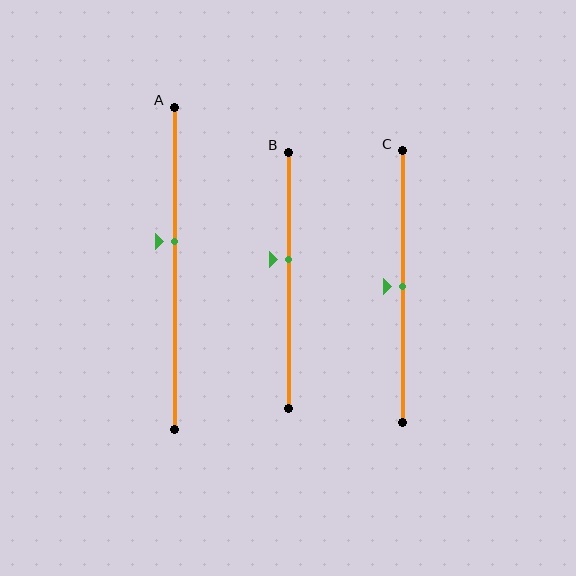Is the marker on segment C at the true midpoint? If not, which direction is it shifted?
Yes, the marker on segment C is at the true midpoint.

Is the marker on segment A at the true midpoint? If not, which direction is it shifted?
No, the marker on segment A is shifted upward by about 8% of the segment length.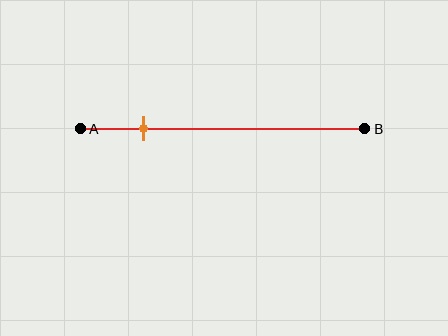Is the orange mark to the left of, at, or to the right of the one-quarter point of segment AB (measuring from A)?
The orange mark is approximately at the one-quarter point of segment AB.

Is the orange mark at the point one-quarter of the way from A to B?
Yes, the mark is approximately at the one-quarter point.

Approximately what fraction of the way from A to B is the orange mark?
The orange mark is approximately 20% of the way from A to B.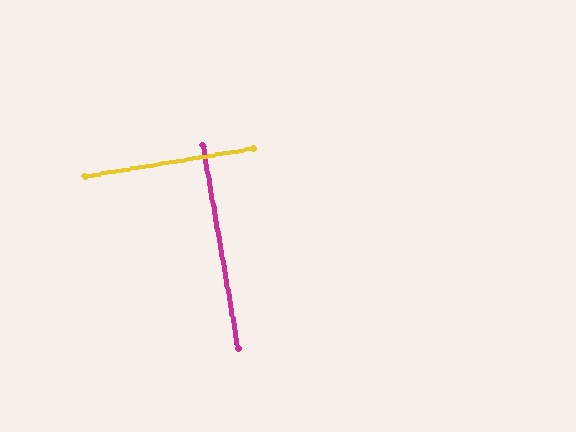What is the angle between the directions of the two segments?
Approximately 90 degrees.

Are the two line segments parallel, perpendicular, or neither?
Perpendicular — they meet at approximately 90°.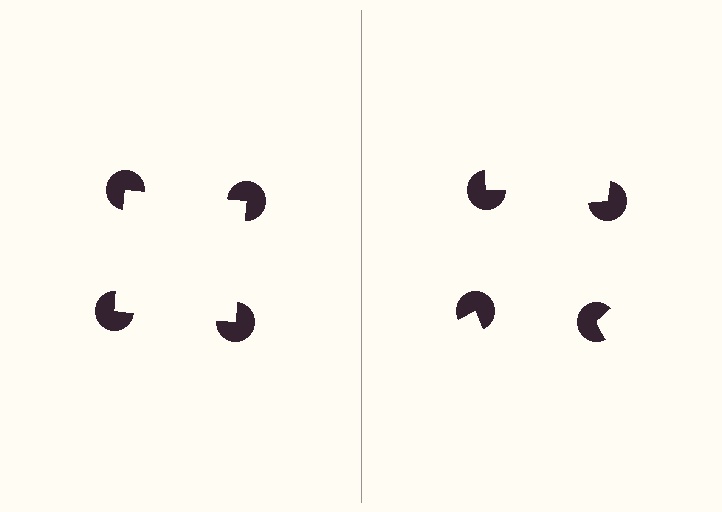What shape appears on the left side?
An illusory square.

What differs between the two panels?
The pac-man discs are positioned identically on both sides; only the wedge orientations differ. On the left they align to a square; on the right they are misaligned.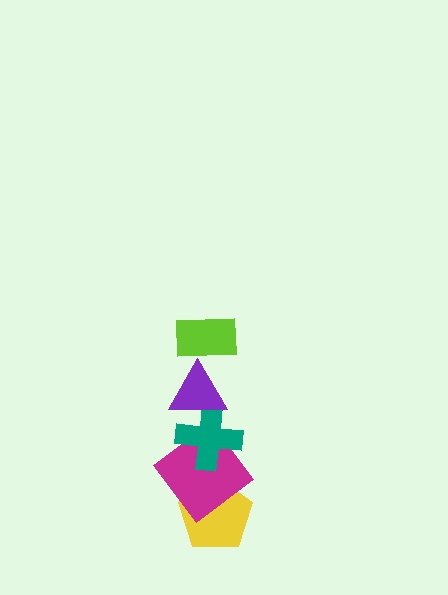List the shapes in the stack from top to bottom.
From top to bottom: the lime rectangle, the purple triangle, the teal cross, the magenta diamond, the yellow pentagon.